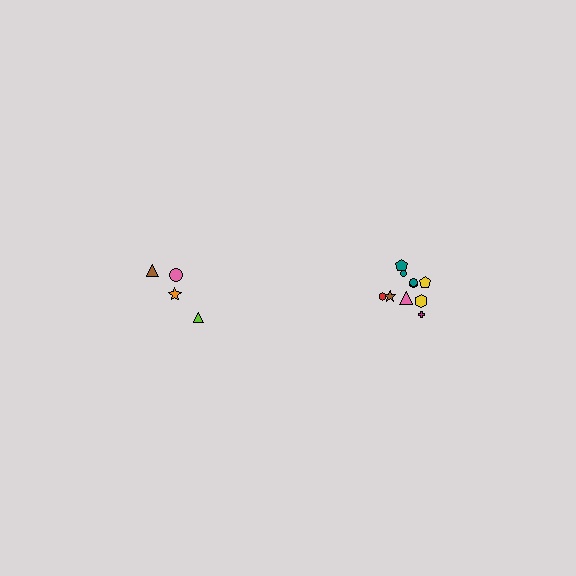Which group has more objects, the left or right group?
The right group.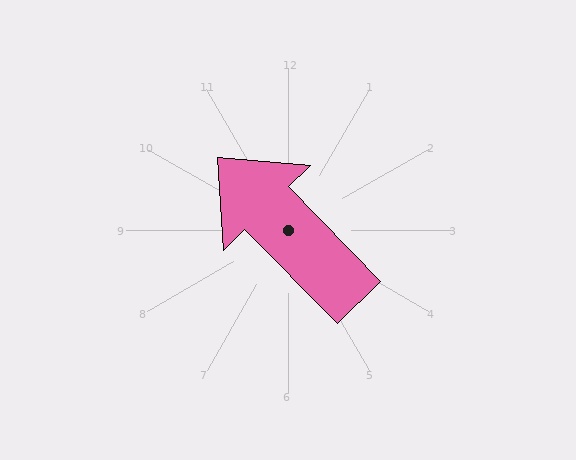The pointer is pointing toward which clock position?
Roughly 11 o'clock.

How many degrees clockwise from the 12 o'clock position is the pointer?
Approximately 316 degrees.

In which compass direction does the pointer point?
Northwest.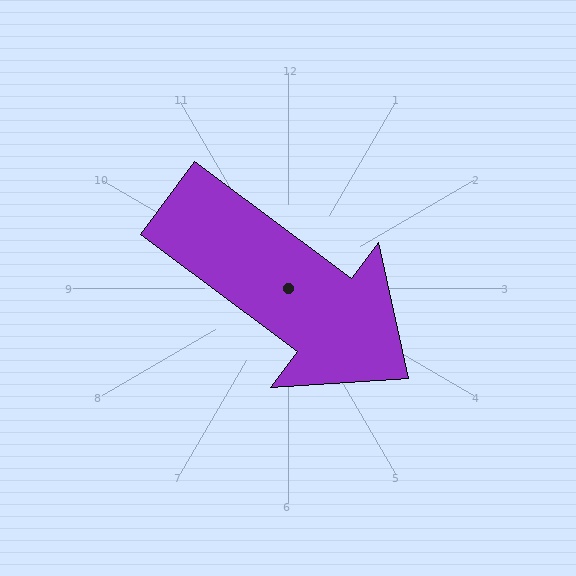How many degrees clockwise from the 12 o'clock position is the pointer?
Approximately 127 degrees.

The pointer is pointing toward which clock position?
Roughly 4 o'clock.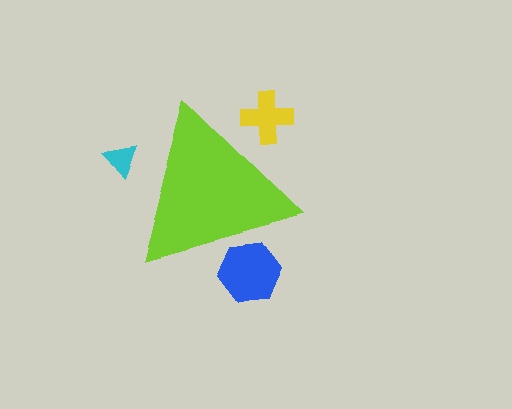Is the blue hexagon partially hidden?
Yes, the blue hexagon is partially hidden behind the lime triangle.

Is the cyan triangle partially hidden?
Yes, the cyan triangle is partially hidden behind the lime triangle.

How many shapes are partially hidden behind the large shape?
3 shapes are partially hidden.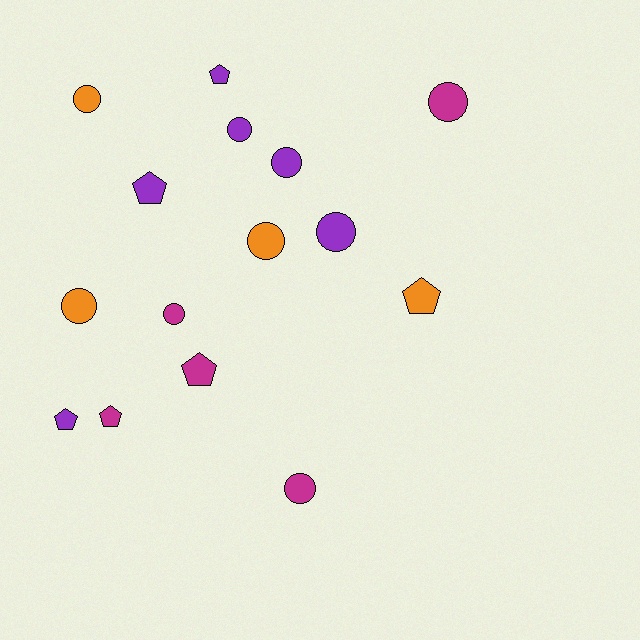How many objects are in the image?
There are 15 objects.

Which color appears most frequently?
Purple, with 6 objects.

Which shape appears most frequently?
Circle, with 9 objects.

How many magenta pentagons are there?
There are 2 magenta pentagons.